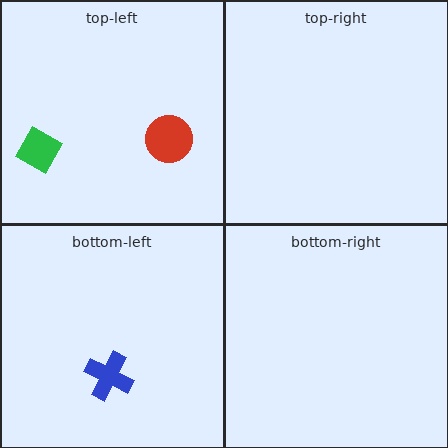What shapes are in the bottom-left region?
The blue cross.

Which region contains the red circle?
The top-left region.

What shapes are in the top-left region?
The red circle, the green diamond.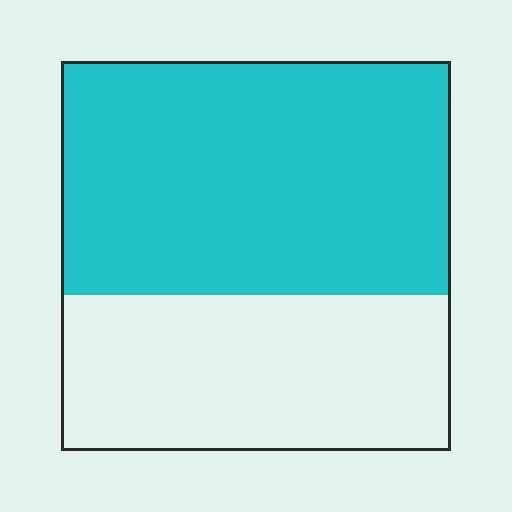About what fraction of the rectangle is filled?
About three fifths (3/5).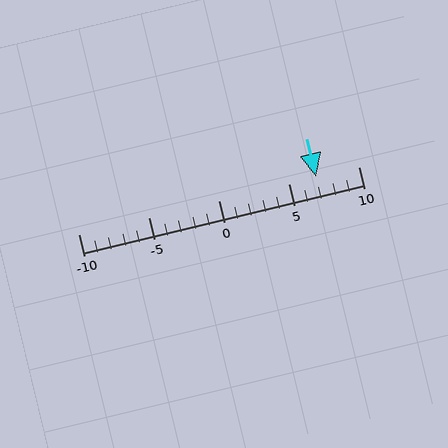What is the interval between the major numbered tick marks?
The major tick marks are spaced 5 units apart.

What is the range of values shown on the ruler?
The ruler shows values from -10 to 10.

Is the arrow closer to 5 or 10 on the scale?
The arrow is closer to 5.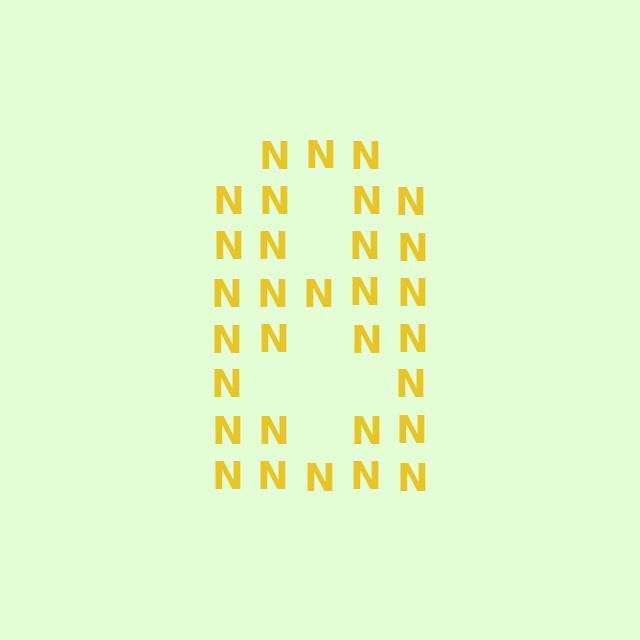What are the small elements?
The small elements are letter N's.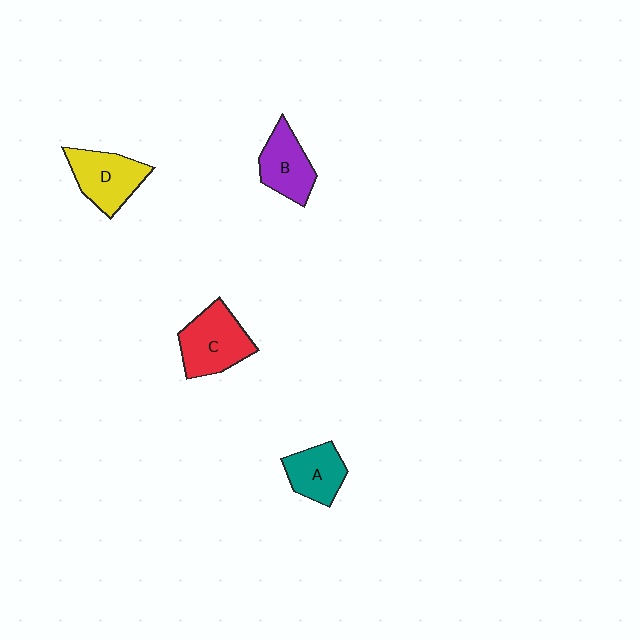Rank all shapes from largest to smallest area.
From largest to smallest: C (red), D (yellow), B (purple), A (teal).